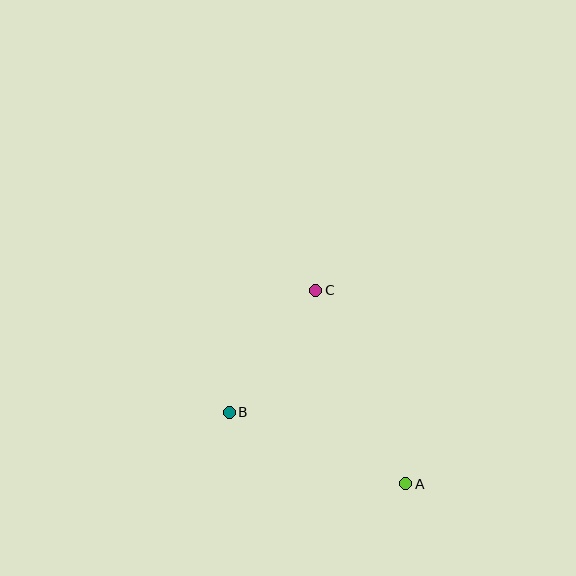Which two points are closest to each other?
Points B and C are closest to each other.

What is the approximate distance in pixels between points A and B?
The distance between A and B is approximately 191 pixels.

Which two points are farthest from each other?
Points A and C are farthest from each other.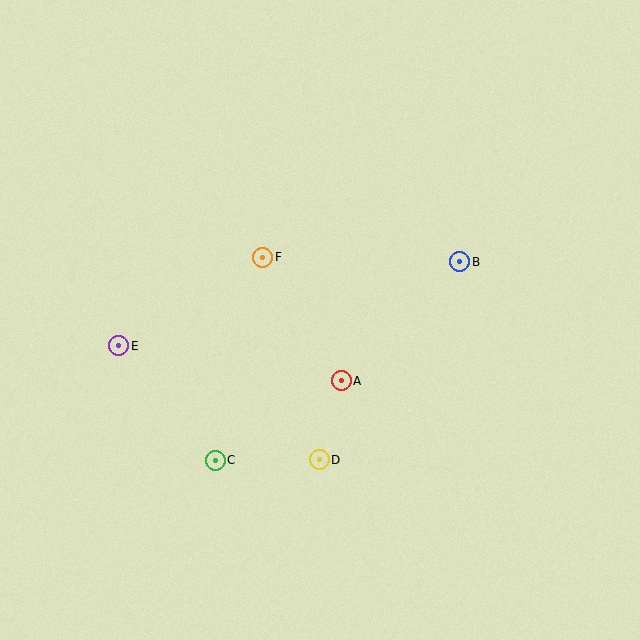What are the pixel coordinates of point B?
Point B is at (460, 262).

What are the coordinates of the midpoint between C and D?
The midpoint between C and D is at (267, 460).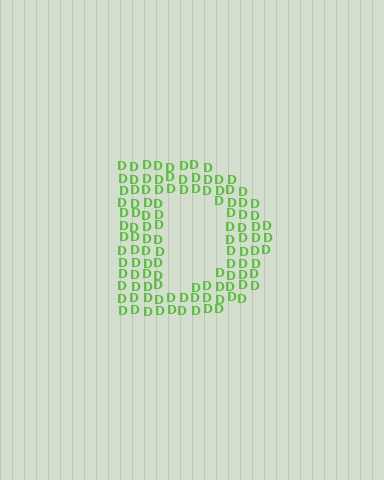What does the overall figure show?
The overall figure shows the letter D.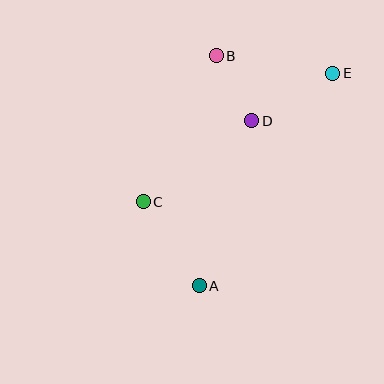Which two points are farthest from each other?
Points A and E are farthest from each other.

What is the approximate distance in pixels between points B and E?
The distance between B and E is approximately 118 pixels.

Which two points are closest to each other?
Points B and D are closest to each other.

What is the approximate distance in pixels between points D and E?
The distance between D and E is approximately 94 pixels.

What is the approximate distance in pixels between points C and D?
The distance between C and D is approximately 135 pixels.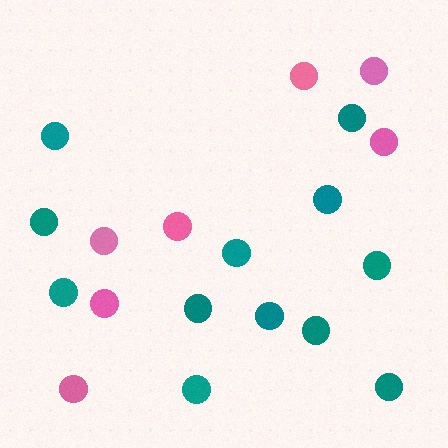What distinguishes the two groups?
There are 2 groups: one group of pink circles (7) and one group of teal circles (12).